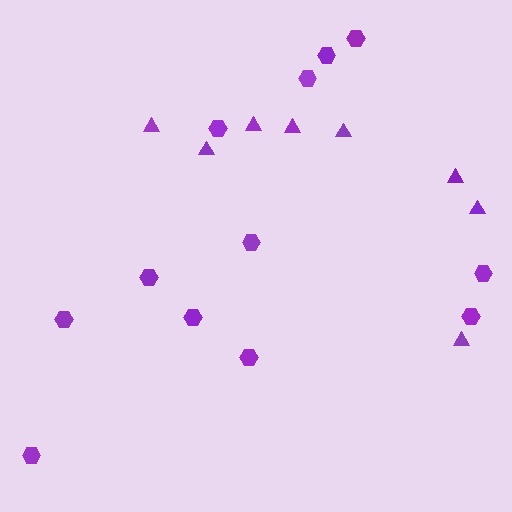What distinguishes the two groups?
There are 2 groups: one group of triangles (8) and one group of hexagons (12).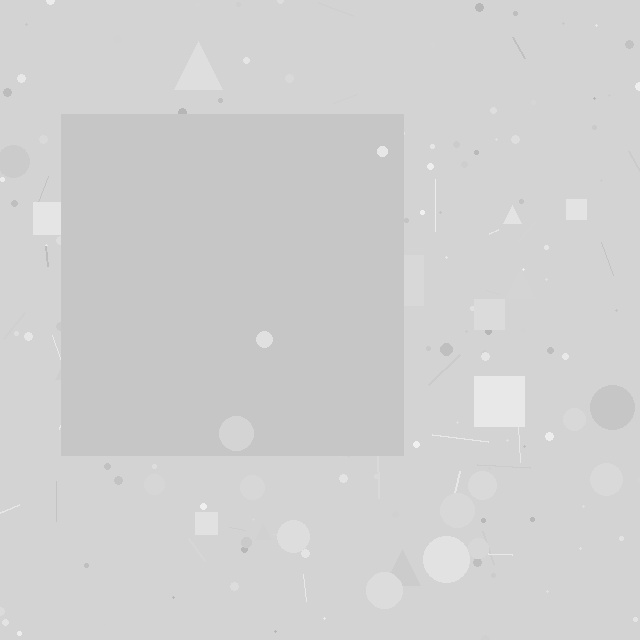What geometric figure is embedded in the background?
A square is embedded in the background.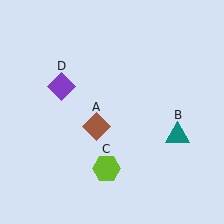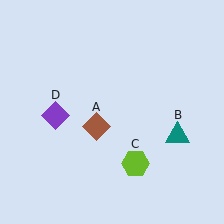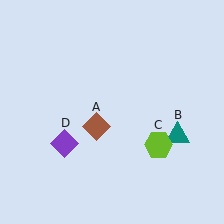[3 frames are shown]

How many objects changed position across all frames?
2 objects changed position: lime hexagon (object C), purple diamond (object D).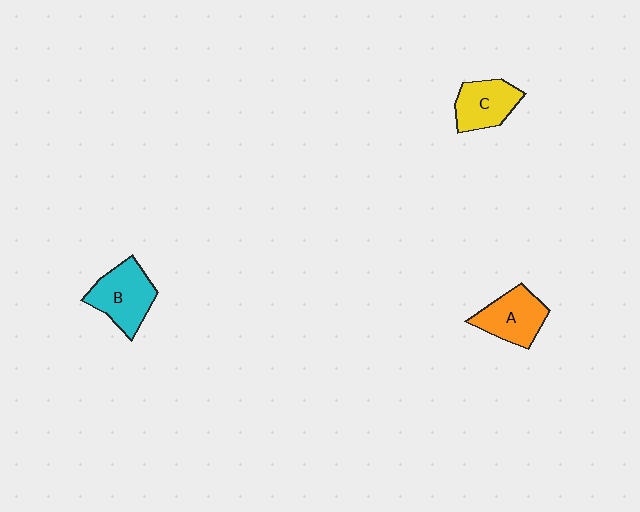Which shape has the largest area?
Shape B (cyan).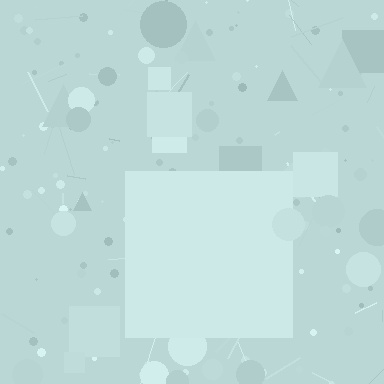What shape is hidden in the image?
A square is hidden in the image.